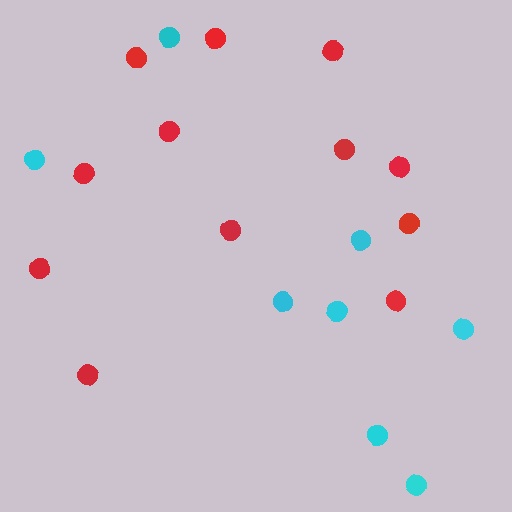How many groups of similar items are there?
There are 2 groups: one group of red circles (12) and one group of cyan circles (8).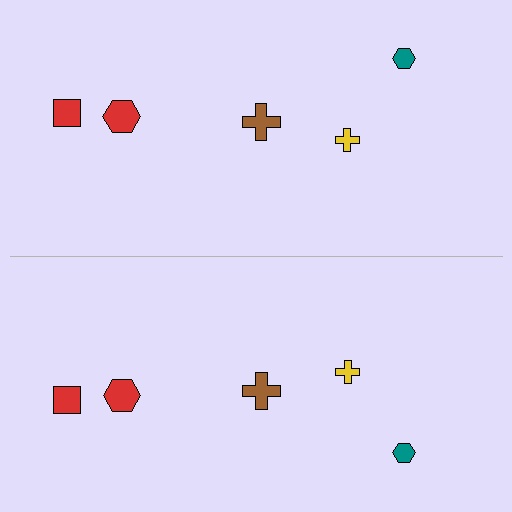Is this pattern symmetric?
Yes, this pattern has bilateral (reflection) symmetry.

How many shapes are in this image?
There are 10 shapes in this image.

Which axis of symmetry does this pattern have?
The pattern has a horizontal axis of symmetry running through the center of the image.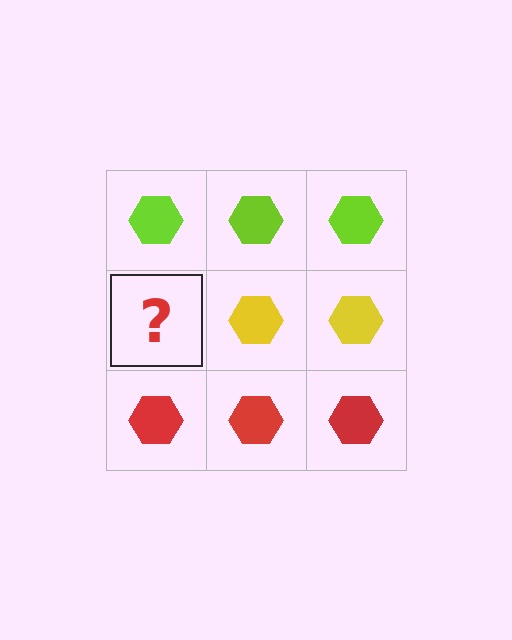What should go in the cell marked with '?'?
The missing cell should contain a yellow hexagon.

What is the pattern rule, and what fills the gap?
The rule is that each row has a consistent color. The gap should be filled with a yellow hexagon.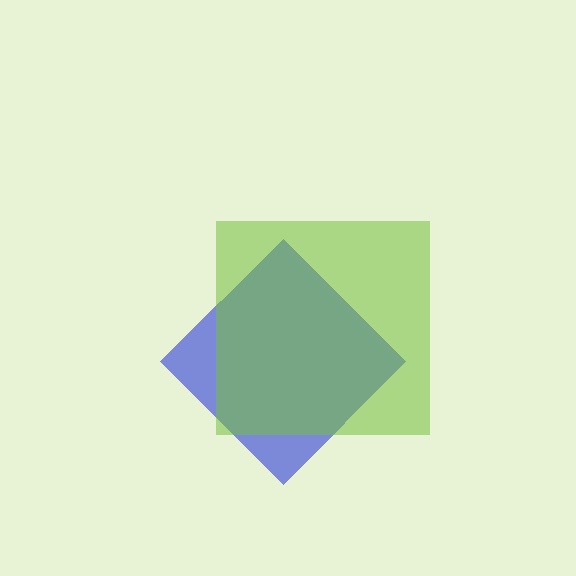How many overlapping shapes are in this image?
There are 2 overlapping shapes in the image.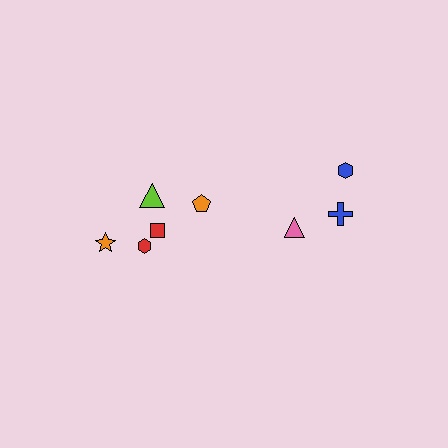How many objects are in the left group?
There are 5 objects.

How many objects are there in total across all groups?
There are 8 objects.